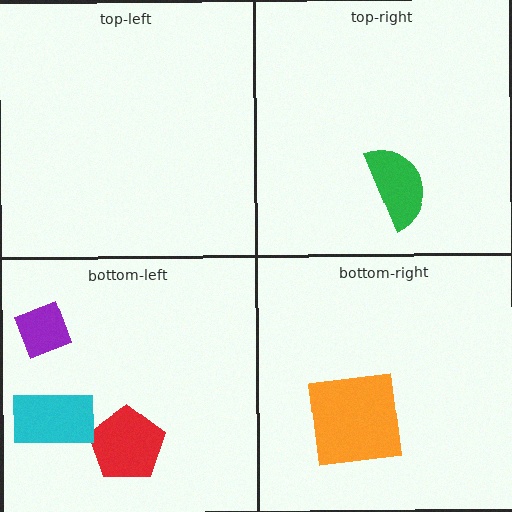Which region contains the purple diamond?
The bottom-left region.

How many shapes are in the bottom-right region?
1.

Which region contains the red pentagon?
The bottom-left region.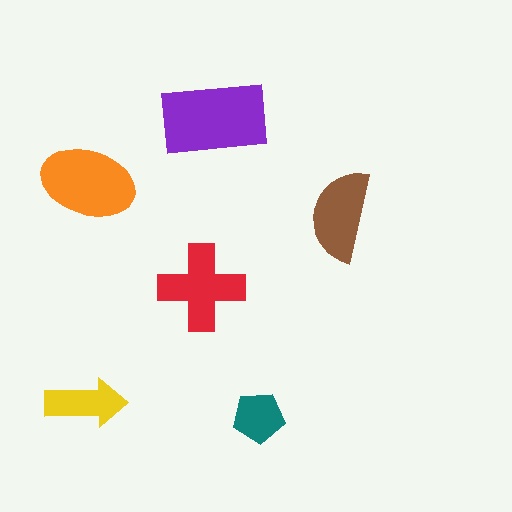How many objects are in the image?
There are 6 objects in the image.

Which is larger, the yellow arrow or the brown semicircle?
The brown semicircle.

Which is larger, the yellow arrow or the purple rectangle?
The purple rectangle.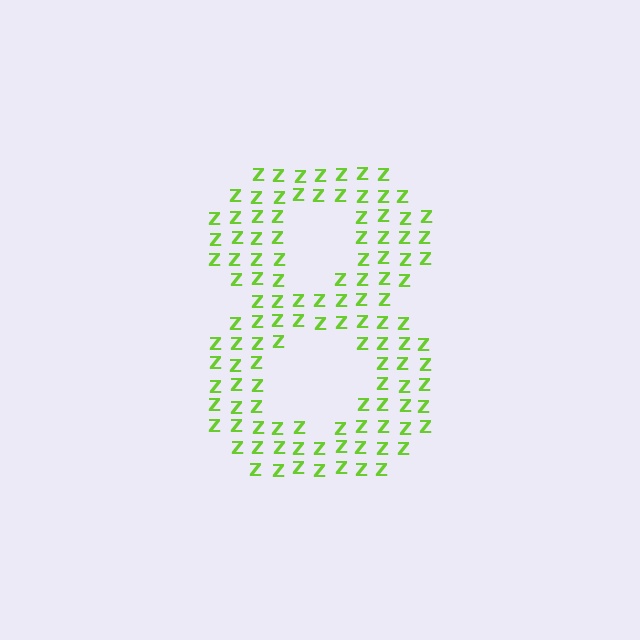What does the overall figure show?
The overall figure shows the digit 8.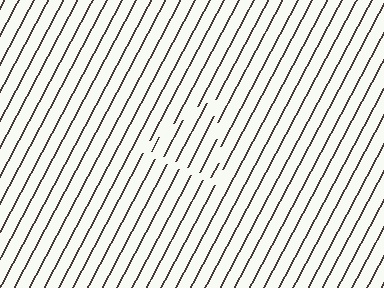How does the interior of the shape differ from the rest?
The interior of the shape contains the same grating, shifted by half a period — the contour is defined by the phase discontinuity where line-ends from the inner and outer gratings abut.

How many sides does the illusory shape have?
3 sides — the line-ends trace a triangle.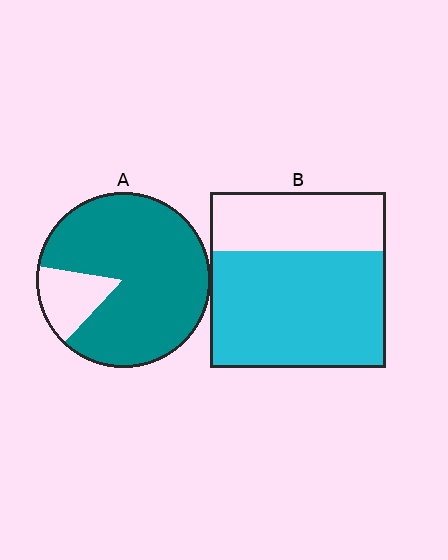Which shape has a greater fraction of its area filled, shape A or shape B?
Shape A.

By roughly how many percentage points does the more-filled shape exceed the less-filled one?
By roughly 20 percentage points (A over B).